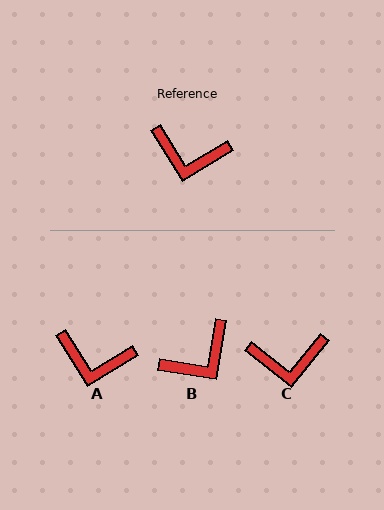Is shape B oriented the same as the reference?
No, it is off by about 49 degrees.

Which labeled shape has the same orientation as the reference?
A.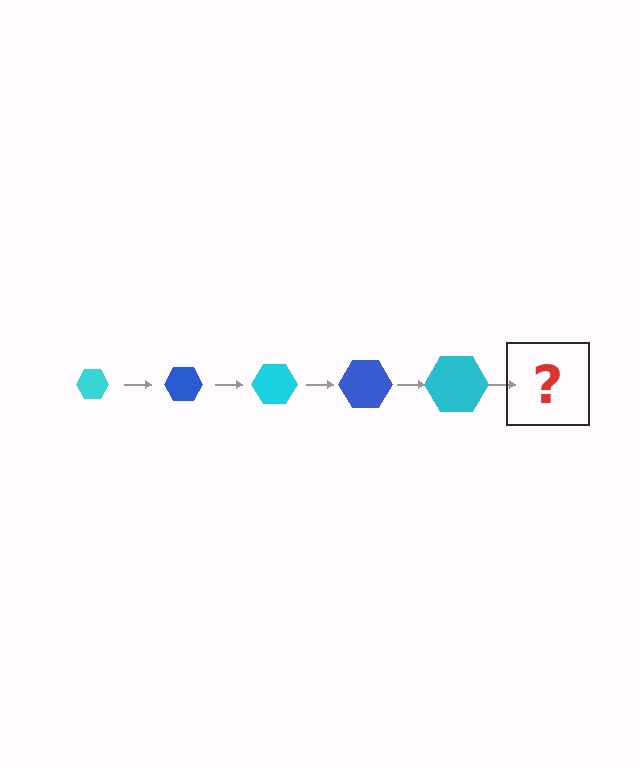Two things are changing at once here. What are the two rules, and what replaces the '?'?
The two rules are that the hexagon grows larger each step and the color cycles through cyan and blue. The '?' should be a blue hexagon, larger than the previous one.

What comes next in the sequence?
The next element should be a blue hexagon, larger than the previous one.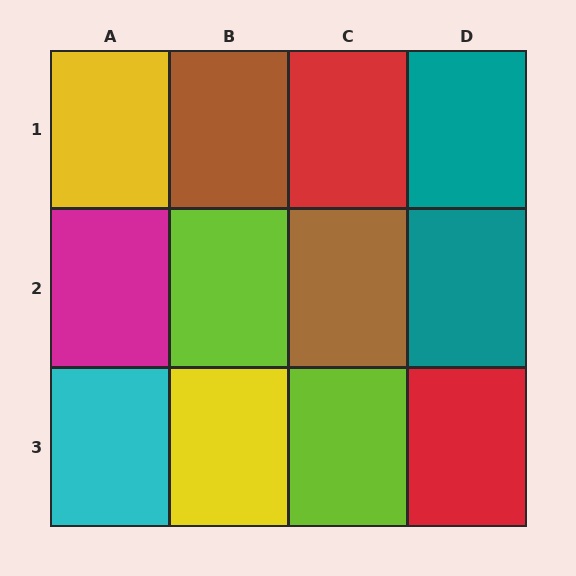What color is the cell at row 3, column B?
Yellow.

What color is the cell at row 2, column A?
Magenta.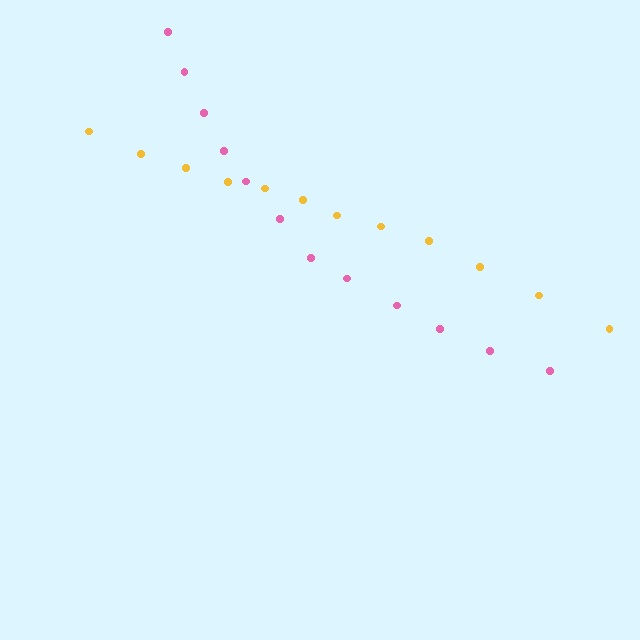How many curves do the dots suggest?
There are 2 distinct paths.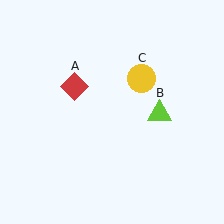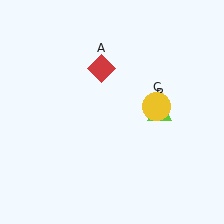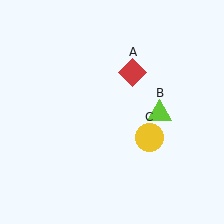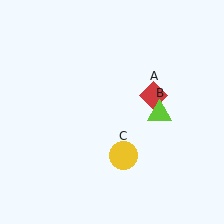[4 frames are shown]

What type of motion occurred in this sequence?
The red diamond (object A), yellow circle (object C) rotated clockwise around the center of the scene.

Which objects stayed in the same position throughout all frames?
Lime triangle (object B) remained stationary.